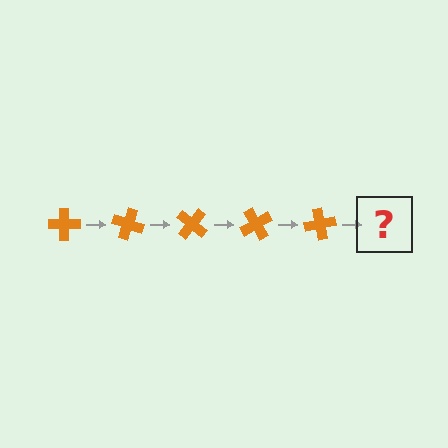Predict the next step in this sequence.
The next step is an orange cross rotated 100 degrees.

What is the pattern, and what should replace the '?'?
The pattern is that the cross rotates 20 degrees each step. The '?' should be an orange cross rotated 100 degrees.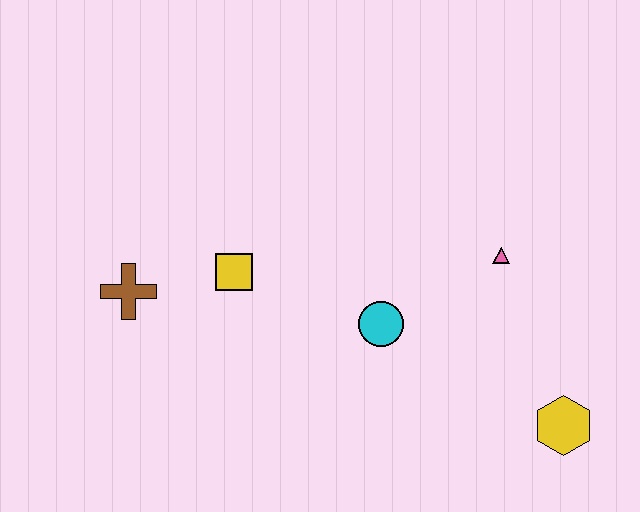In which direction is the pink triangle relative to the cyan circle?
The pink triangle is to the right of the cyan circle.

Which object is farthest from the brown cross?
The yellow hexagon is farthest from the brown cross.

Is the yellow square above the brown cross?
Yes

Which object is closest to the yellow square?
The brown cross is closest to the yellow square.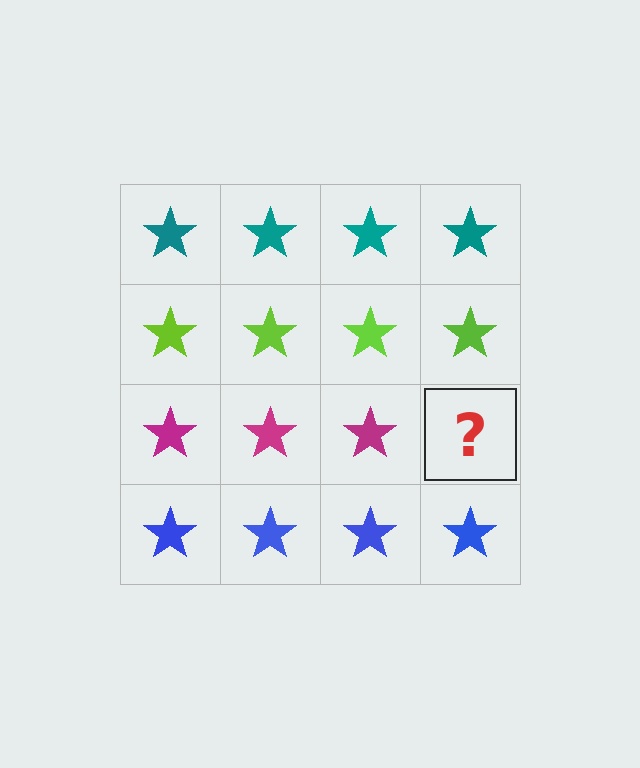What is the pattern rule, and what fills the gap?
The rule is that each row has a consistent color. The gap should be filled with a magenta star.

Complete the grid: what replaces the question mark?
The question mark should be replaced with a magenta star.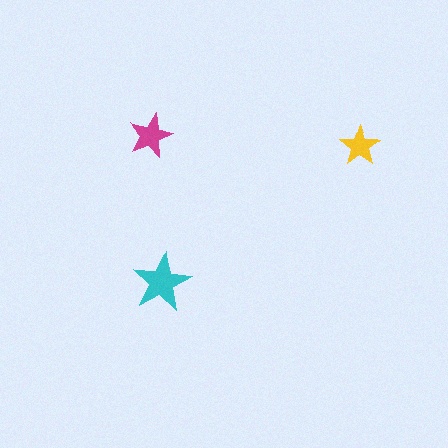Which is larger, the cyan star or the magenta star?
The cyan one.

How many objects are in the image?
There are 3 objects in the image.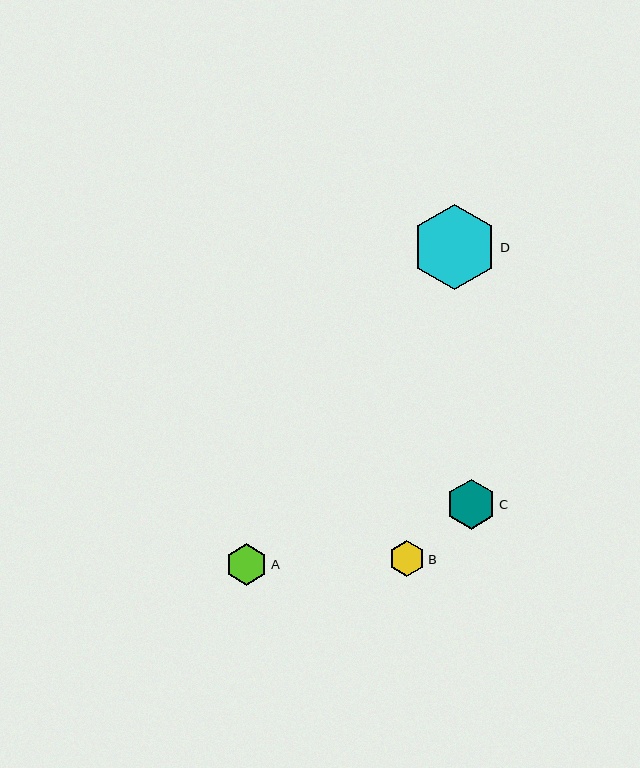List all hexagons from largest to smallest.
From largest to smallest: D, C, A, B.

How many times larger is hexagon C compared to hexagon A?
Hexagon C is approximately 1.2 times the size of hexagon A.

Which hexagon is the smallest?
Hexagon B is the smallest with a size of approximately 36 pixels.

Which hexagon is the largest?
Hexagon D is the largest with a size of approximately 85 pixels.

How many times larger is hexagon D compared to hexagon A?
Hexagon D is approximately 2.0 times the size of hexagon A.